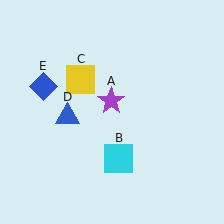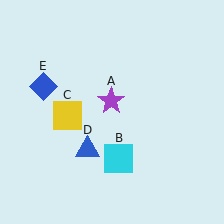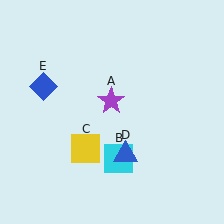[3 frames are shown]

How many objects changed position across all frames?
2 objects changed position: yellow square (object C), blue triangle (object D).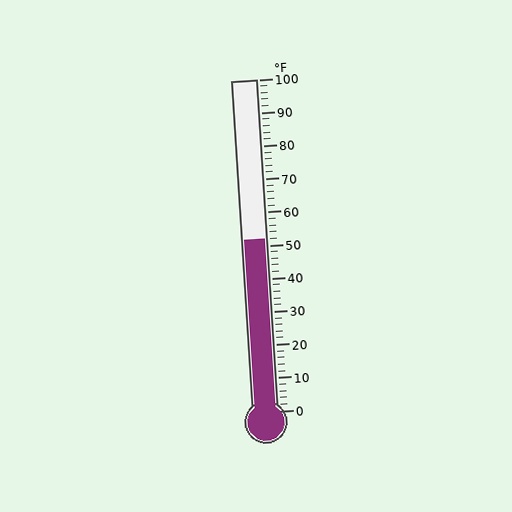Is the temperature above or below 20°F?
The temperature is above 20°F.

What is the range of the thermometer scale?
The thermometer scale ranges from 0°F to 100°F.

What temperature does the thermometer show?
The thermometer shows approximately 52°F.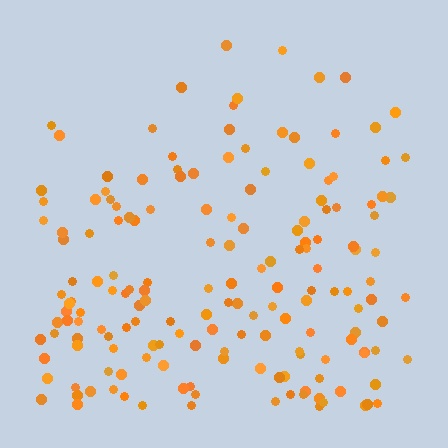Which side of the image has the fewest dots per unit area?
The top.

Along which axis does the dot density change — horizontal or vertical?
Vertical.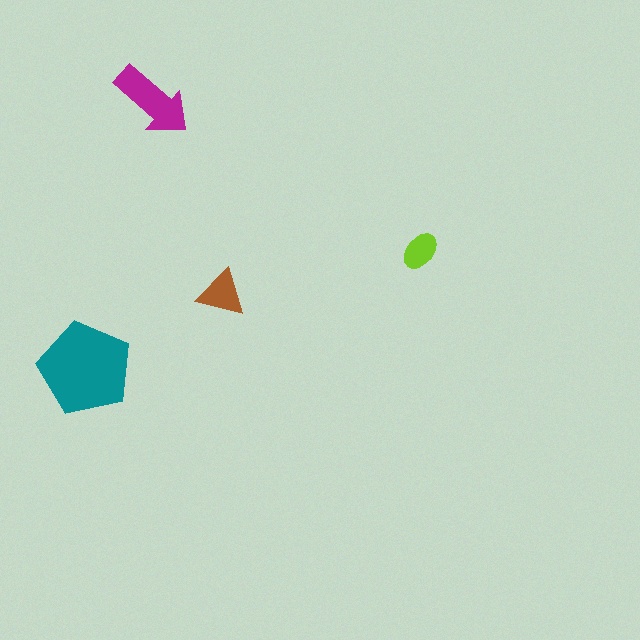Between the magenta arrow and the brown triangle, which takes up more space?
The magenta arrow.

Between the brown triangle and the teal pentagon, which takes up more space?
The teal pentagon.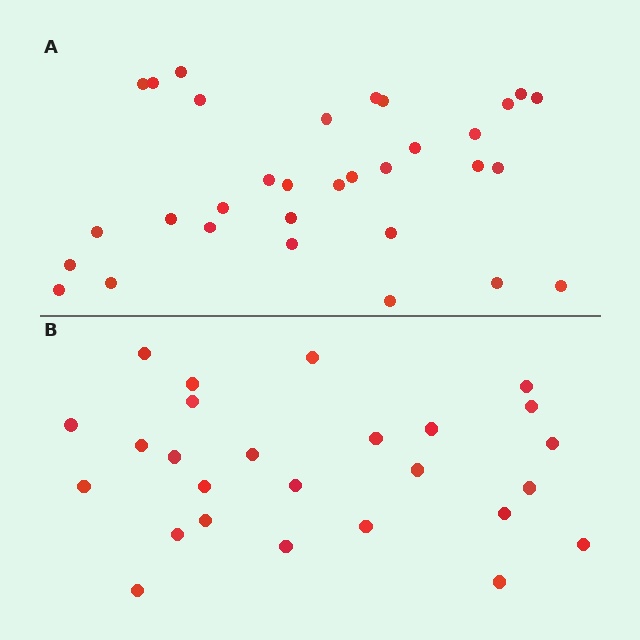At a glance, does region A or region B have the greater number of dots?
Region A (the top region) has more dots.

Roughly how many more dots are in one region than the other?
Region A has about 6 more dots than region B.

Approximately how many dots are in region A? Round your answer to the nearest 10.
About 30 dots. (The exact count is 32, which rounds to 30.)